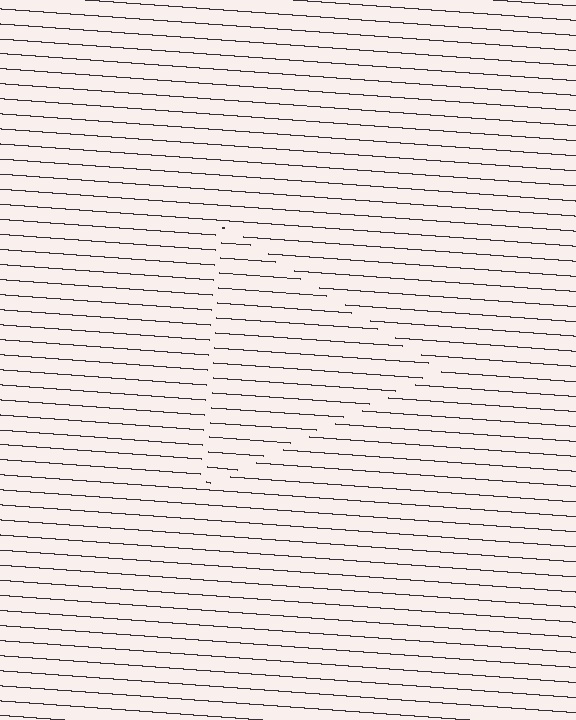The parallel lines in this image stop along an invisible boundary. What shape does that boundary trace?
An illusory triangle. The interior of the shape contains the same grating, shifted by half a period — the contour is defined by the phase discontinuity where line-ends from the inner and outer gratings abut.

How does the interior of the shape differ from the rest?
The interior of the shape contains the same grating, shifted by half a period — the contour is defined by the phase discontinuity where line-ends from the inner and outer gratings abut.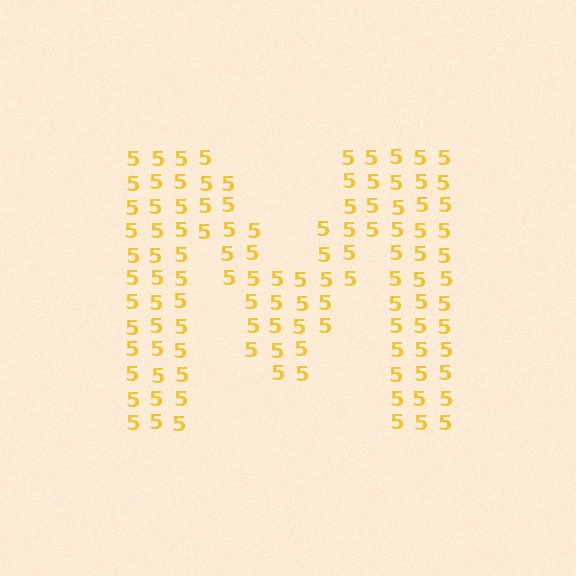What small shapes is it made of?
It is made of small digit 5's.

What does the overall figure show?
The overall figure shows the letter M.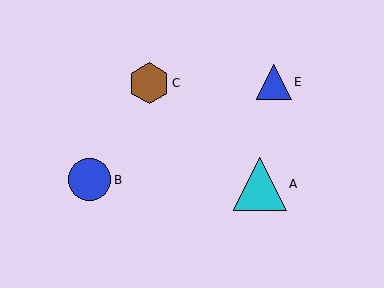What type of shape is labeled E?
Shape E is a blue triangle.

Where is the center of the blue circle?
The center of the blue circle is at (90, 180).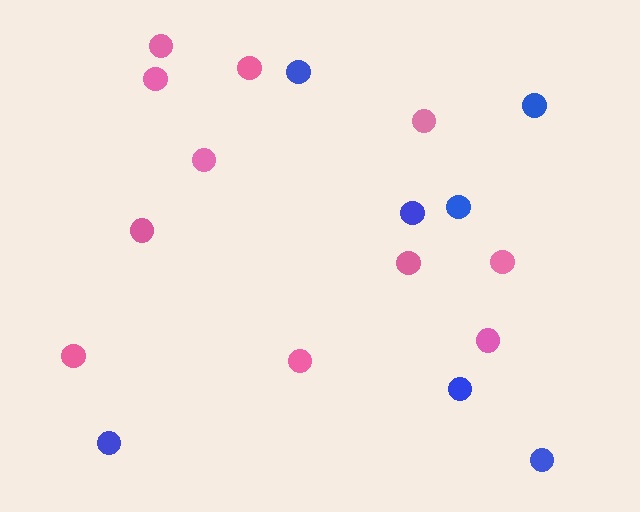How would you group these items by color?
There are 2 groups: one group of pink circles (11) and one group of blue circles (7).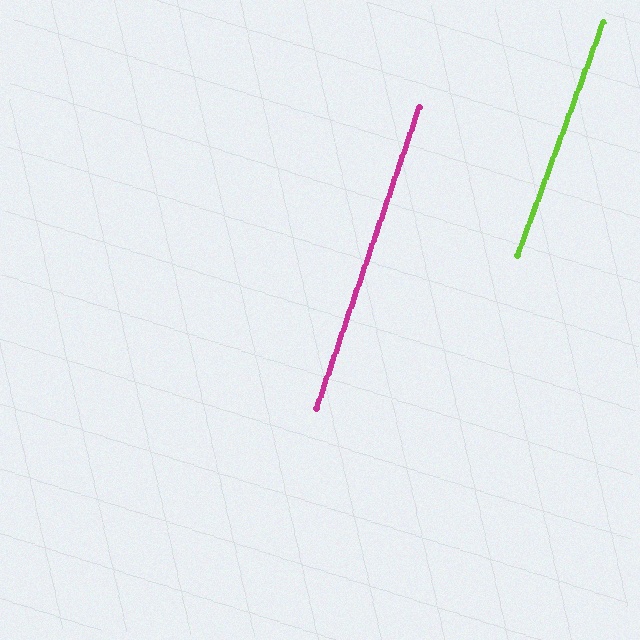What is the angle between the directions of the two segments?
Approximately 1 degree.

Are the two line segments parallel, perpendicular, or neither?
Parallel — their directions differ by only 1.3°.